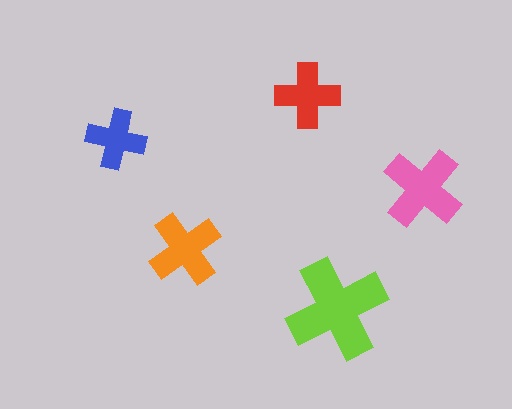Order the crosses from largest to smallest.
the lime one, the pink one, the orange one, the red one, the blue one.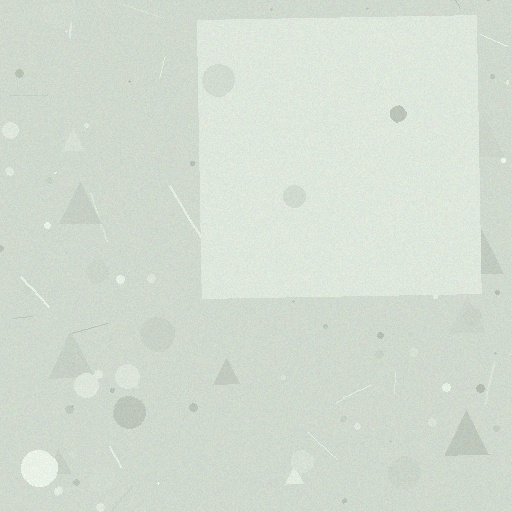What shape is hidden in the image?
A square is hidden in the image.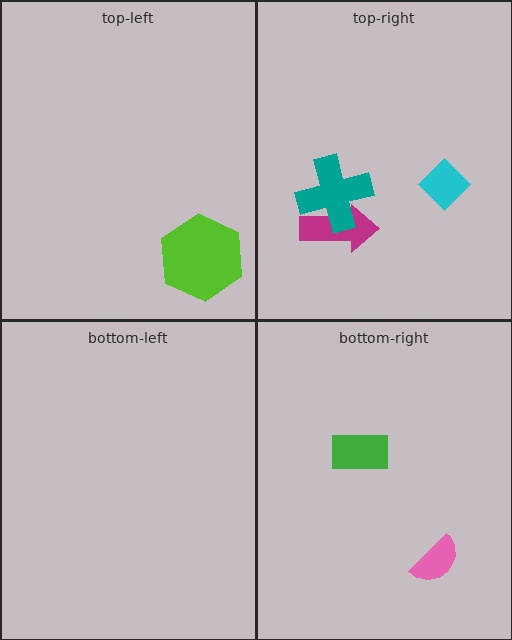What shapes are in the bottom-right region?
The pink semicircle, the green rectangle.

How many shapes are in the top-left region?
1.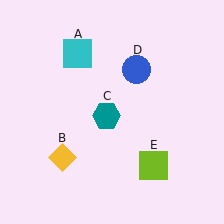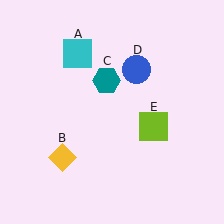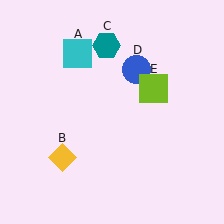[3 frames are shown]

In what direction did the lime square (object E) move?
The lime square (object E) moved up.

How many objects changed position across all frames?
2 objects changed position: teal hexagon (object C), lime square (object E).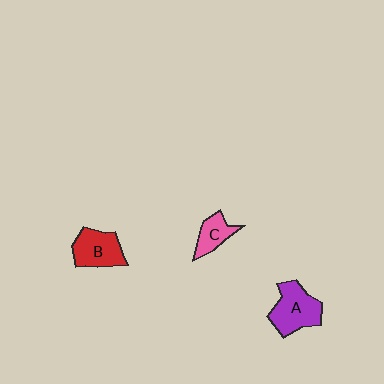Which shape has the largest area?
Shape A (purple).